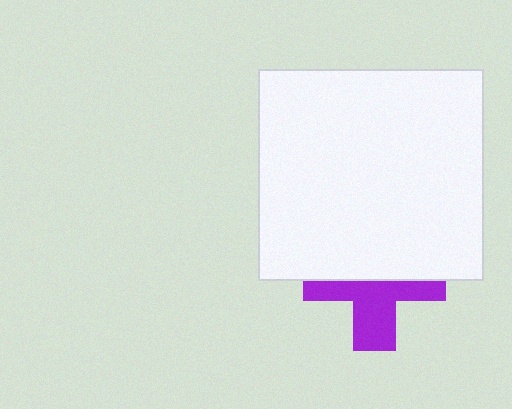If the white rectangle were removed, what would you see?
You would see the complete purple cross.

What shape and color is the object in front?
The object in front is a white rectangle.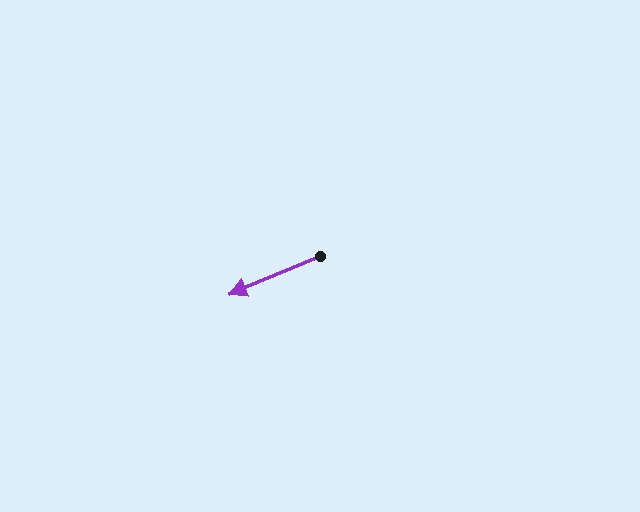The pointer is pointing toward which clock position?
Roughly 8 o'clock.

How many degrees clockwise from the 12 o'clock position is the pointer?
Approximately 247 degrees.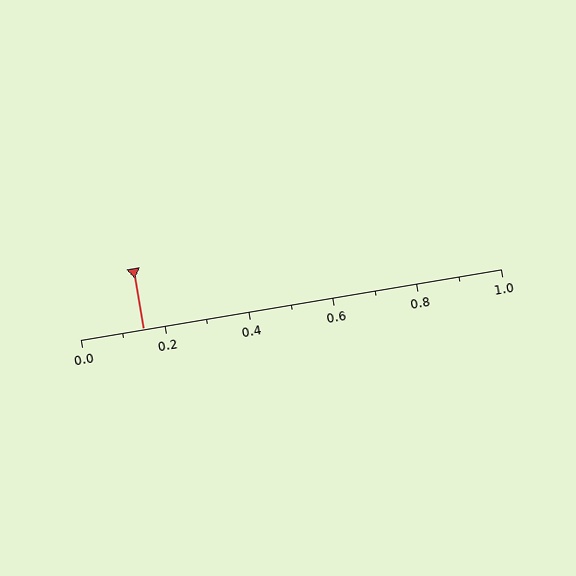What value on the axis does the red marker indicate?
The marker indicates approximately 0.15.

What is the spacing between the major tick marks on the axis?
The major ticks are spaced 0.2 apart.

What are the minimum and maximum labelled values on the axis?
The axis runs from 0.0 to 1.0.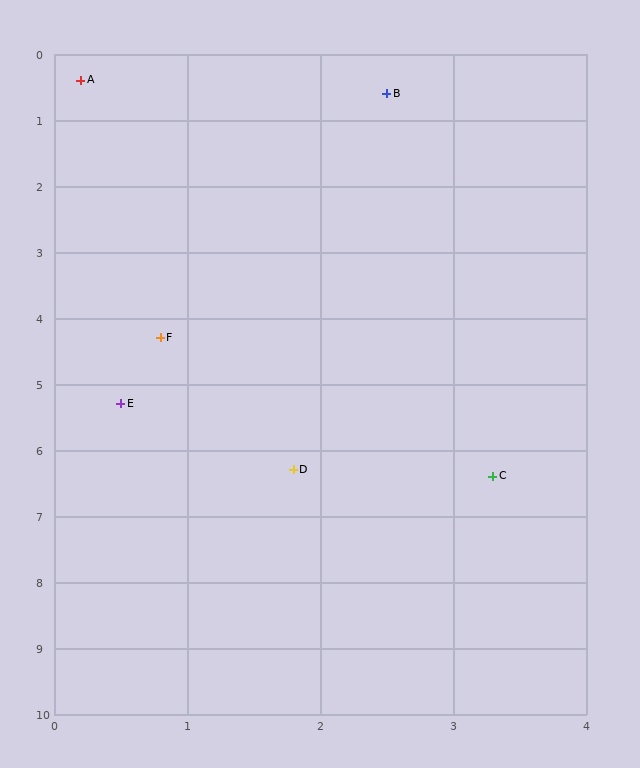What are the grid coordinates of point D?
Point D is at approximately (1.8, 6.3).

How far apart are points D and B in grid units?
Points D and B are about 5.7 grid units apart.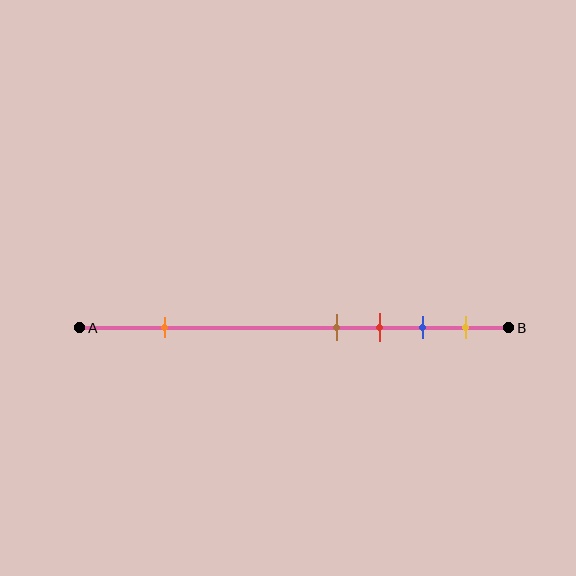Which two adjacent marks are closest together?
The brown and red marks are the closest adjacent pair.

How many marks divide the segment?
There are 5 marks dividing the segment.